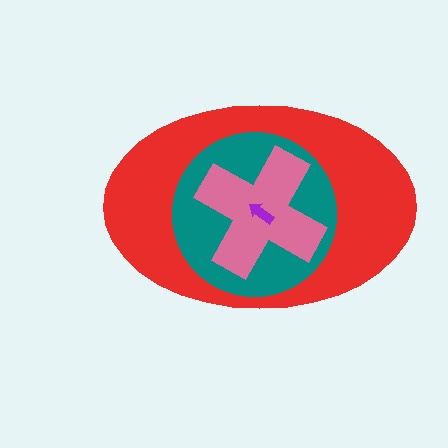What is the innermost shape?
The purple arrow.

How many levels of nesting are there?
4.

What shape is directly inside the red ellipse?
The teal circle.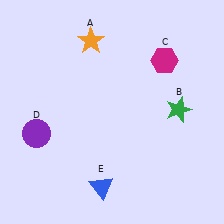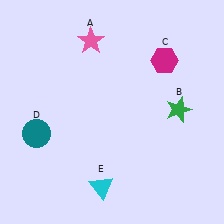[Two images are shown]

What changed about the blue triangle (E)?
In Image 1, E is blue. In Image 2, it changed to cyan.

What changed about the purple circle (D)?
In Image 1, D is purple. In Image 2, it changed to teal.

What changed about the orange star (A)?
In Image 1, A is orange. In Image 2, it changed to pink.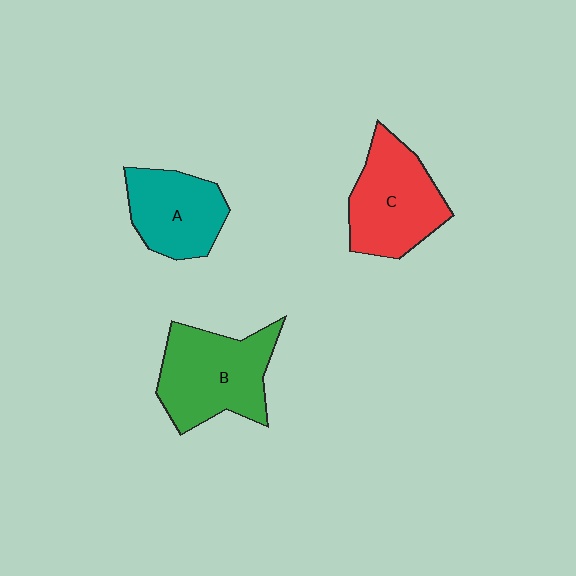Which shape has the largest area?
Shape B (green).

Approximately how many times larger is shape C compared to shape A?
Approximately 1.2 times.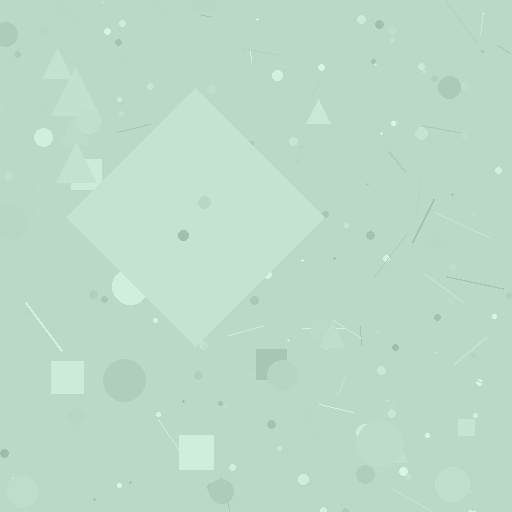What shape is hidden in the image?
A diamond is hidden in the image.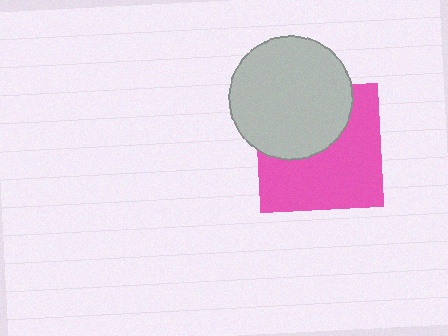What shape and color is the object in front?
The object in front is a light gray circle.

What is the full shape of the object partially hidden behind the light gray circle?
The partially hidden object is a pink square.